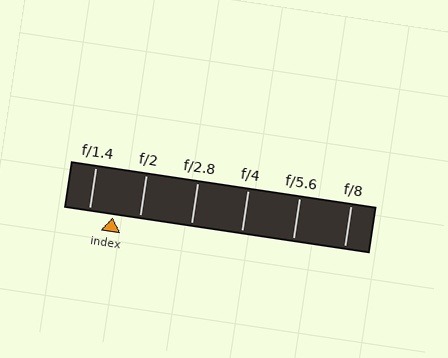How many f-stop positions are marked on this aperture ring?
There are 6 f-stop positions marked.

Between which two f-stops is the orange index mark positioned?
The index mark is between f/1.4 and f/2.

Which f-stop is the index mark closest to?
The index mark is closest to f/1.4.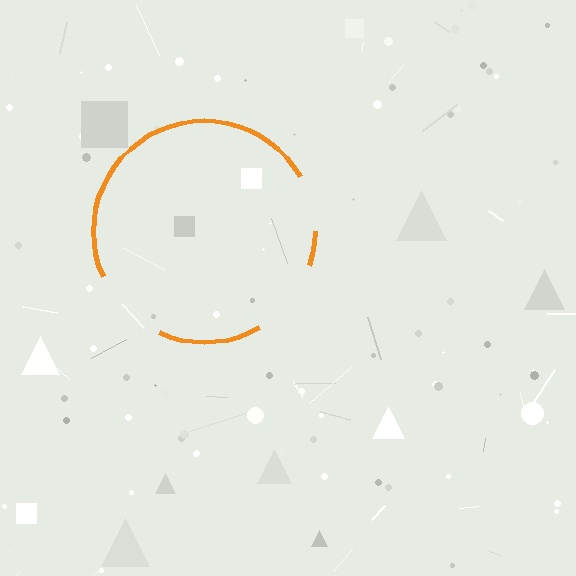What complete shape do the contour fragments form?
The contour fragments form a circle.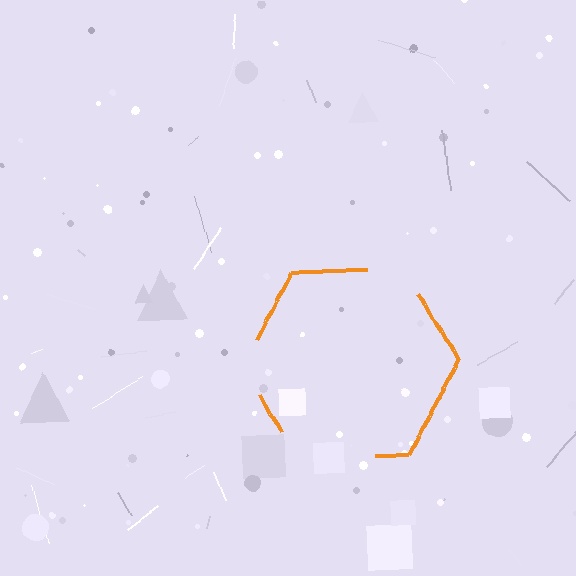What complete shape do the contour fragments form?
The contour fragments form a hexagon.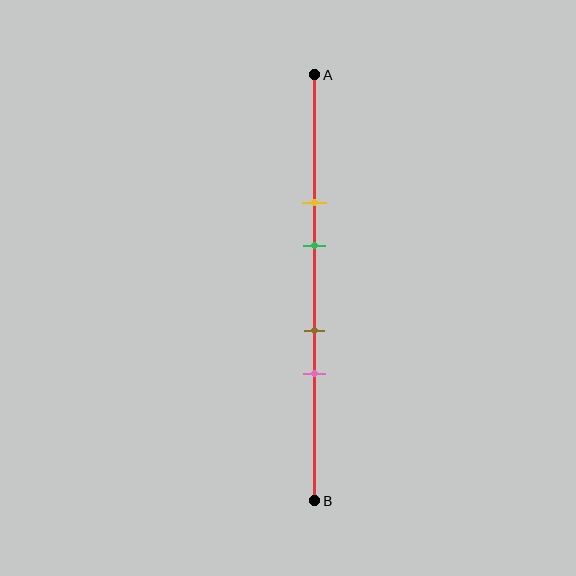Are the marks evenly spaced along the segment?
No, the marks are not evenly spaced.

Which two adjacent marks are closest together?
The brown and pink marks are the closest adjacent pair.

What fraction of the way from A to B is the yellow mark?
The yellow mark is approximately 30% (0.3) of the way from A to B.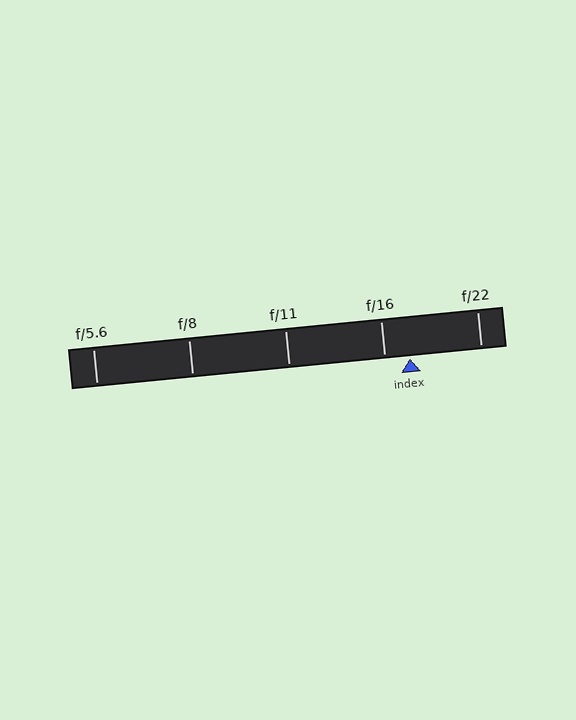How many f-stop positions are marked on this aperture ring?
There are 5 f-stop positions marked.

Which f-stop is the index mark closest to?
The index mark is closest to f/16.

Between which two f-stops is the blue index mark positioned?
The index mark is between f/16 and f/22.